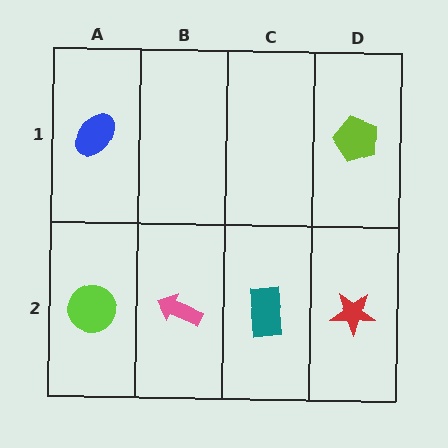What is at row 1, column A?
A blue ellipse.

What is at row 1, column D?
A lime pentagon.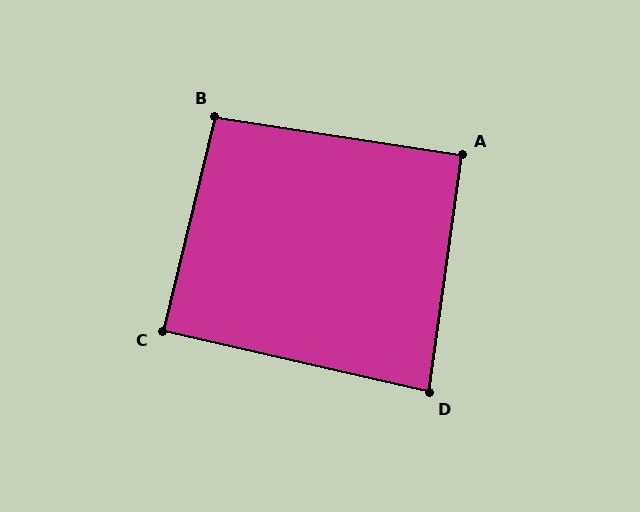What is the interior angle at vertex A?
Approximately 91 degrees (approximately right).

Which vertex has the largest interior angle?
B, at approximately 95 degrees.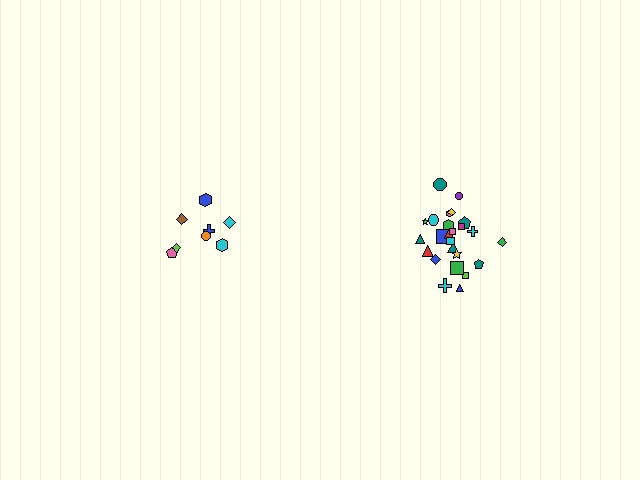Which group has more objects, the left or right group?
The right group.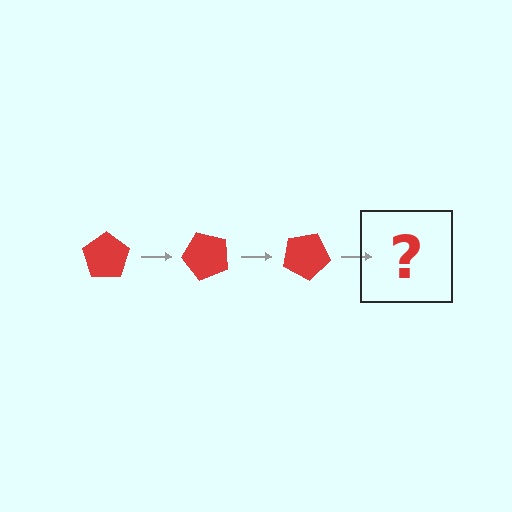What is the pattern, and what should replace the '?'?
The pattern is that the pentagon rotates 50 degrees each step. The '?' should be a red pentagon rotated 150 degrees.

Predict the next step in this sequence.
The next step is a red pentagon rotated 150 degrees.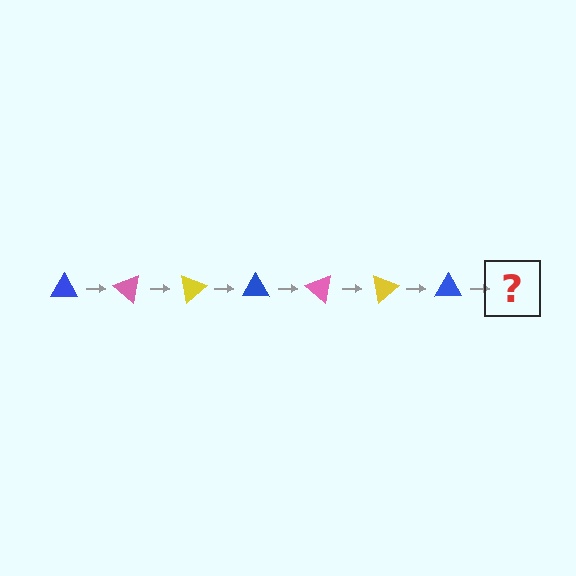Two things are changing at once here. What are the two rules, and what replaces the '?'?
The two rules are that it rotates 40 degrees each step and the color cycles through blue, pink, and yellow. The '?' should be a pink triangle, rotated 280 degrees from the start.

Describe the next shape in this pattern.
It should be a pink triangle, rotated 280 degrees from the start.